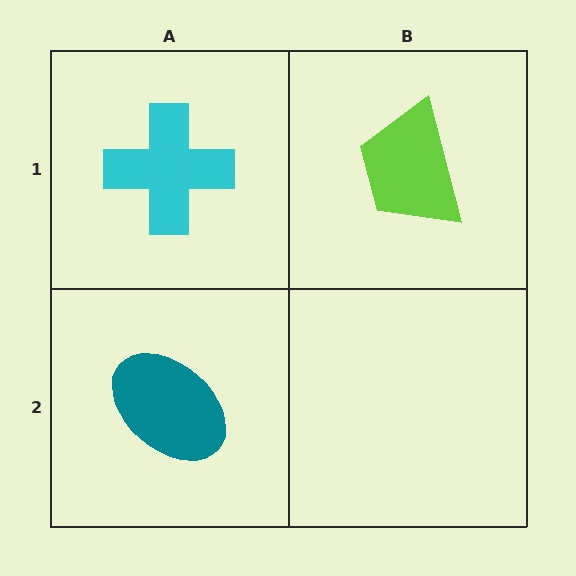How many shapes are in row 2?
1 shape.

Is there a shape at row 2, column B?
No, that cell is empty.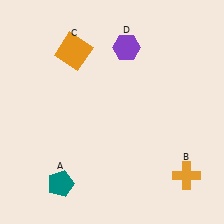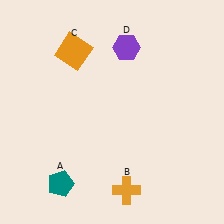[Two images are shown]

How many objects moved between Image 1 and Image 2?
1 object moved between the two images.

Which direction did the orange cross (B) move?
The orange cross (B) moved left.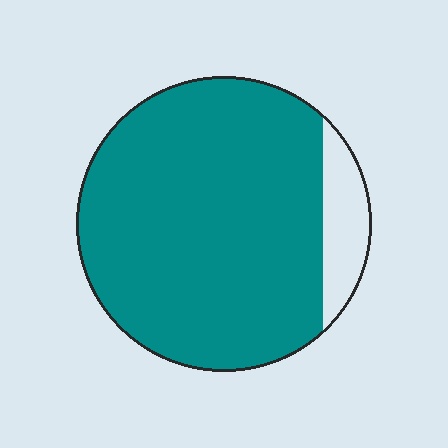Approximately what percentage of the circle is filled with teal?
Approximately 90%.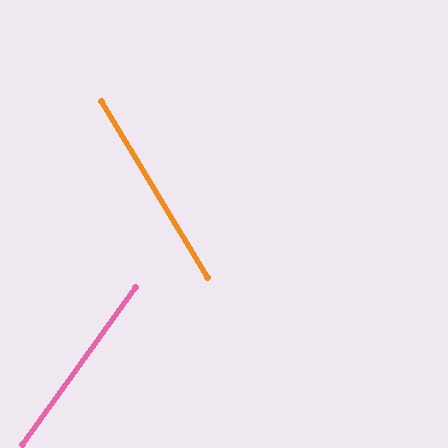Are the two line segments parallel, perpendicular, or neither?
Neither parallel nor perpendicular — they differ by about 67°.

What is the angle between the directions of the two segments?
Approximately 67 degrees.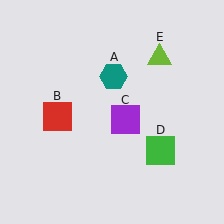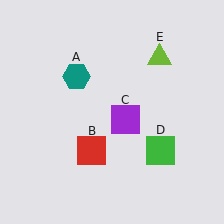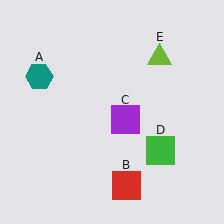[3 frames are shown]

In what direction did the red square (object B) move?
The red square (object B) moved down and to the right.